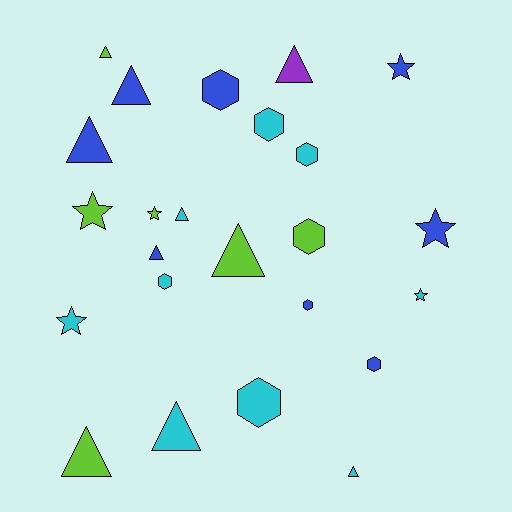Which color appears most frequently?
Cyan, with 9 objects.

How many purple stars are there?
There are no purple stars.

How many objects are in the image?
There are 24 objects.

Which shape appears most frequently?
Triangle, with 10 objects.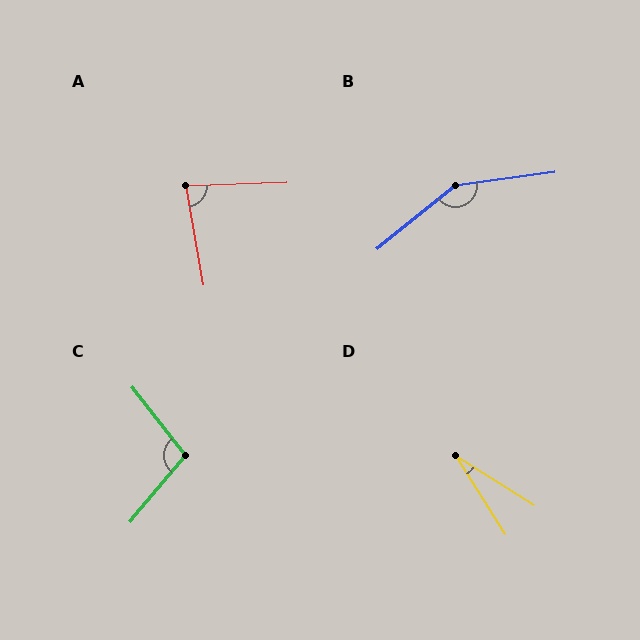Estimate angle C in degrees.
Approximately 102 degrees.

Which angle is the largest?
B, at approximately 149 degrees.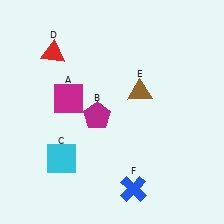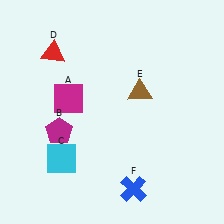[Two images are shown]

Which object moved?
The magenta pentagon (B) moved left.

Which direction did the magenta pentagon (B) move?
The magenta pentagon (B) moved left.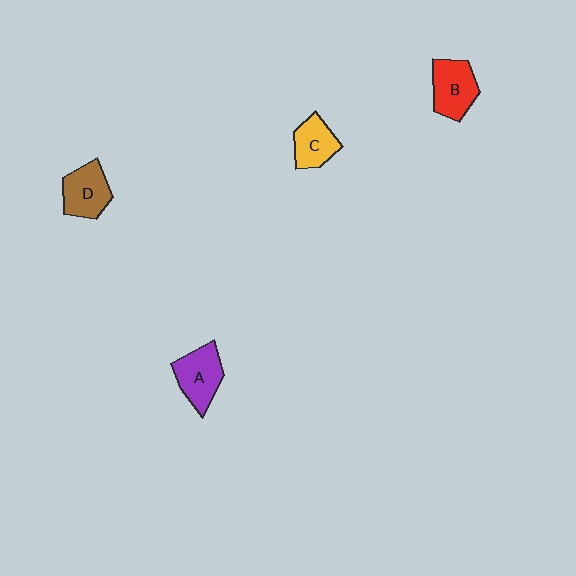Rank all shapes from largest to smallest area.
From largest to smallest: B (red), A (purple), D (brown), C (yellow).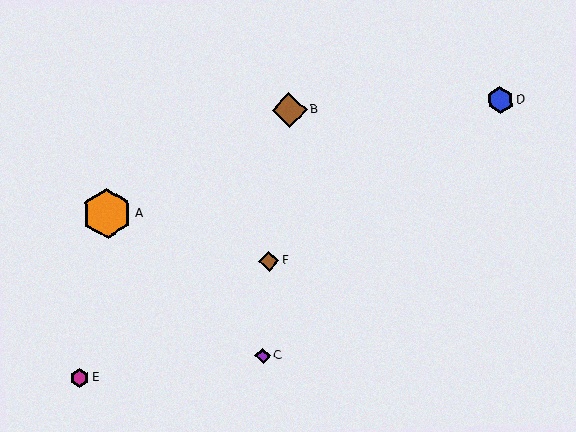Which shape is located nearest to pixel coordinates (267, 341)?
The purple diamond (labeled C) at (263, 356) is nearest to that location.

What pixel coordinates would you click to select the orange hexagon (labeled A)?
Click at (107, 214) to select the orange hexagon A.